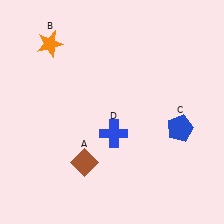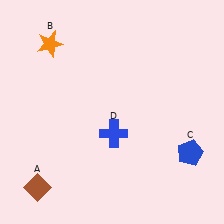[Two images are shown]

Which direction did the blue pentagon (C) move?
The blue pentagon (C) moved down.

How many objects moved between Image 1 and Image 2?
2 objects moved between the two images.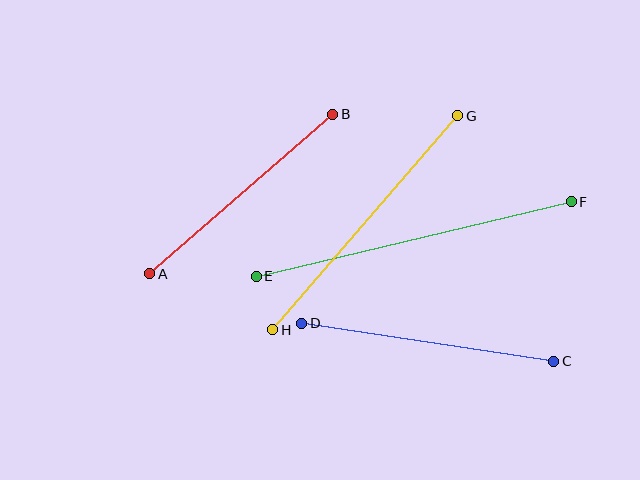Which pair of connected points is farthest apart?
Points E and F are farthest apart.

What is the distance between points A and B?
The distance is approximately 243 pixels.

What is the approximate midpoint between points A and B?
The midpoint is at approximately (241, 194) pixels.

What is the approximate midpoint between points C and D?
The midpoint is at approximately (427, 342) pixels.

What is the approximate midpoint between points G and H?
The midpoint is at approximately (365, 223) pixels.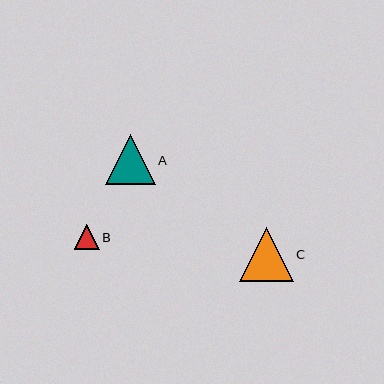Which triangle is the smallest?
Triangle B is the smallest with a size of approximately 25 pixels.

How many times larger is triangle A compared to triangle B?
Triangle A is approximately 2.0 times the size of triangle B.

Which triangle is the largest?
Triangle C is the largest with a size of approximately 54 pixels.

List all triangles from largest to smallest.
From largest to smallest: C, A, B.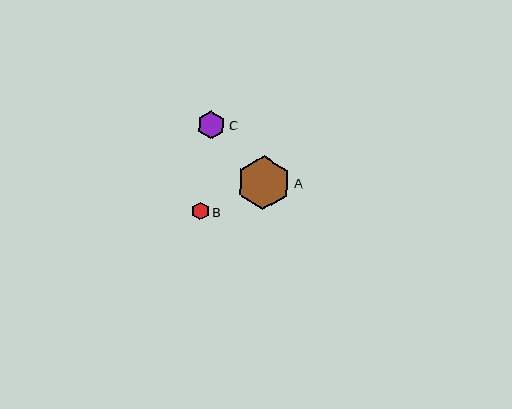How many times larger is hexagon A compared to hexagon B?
Hexagon A is approximately 3.1 times the size of hexagon B.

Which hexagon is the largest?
Hexagon A is the largest with a size of approximately 54 pixels.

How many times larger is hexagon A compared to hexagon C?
Hexagon A is approximately 1.9 times the size of hexagon C.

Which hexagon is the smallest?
Hexagon B is the smallest with a size of approximately 17 pixels.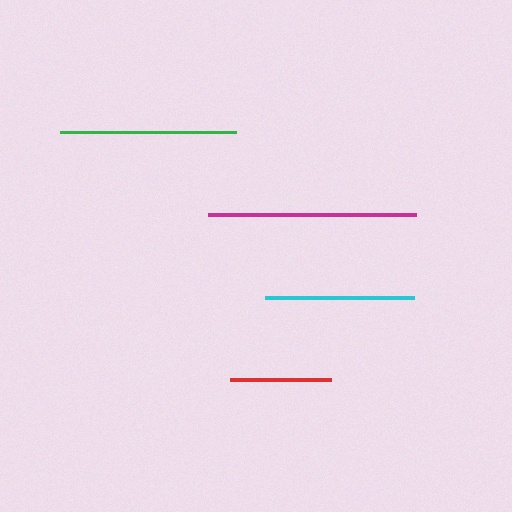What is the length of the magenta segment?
The magenta segment is approximately 208 pixels long.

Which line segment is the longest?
The magenta line is the longest at approximately 208 pixels.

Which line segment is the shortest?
The red line is the shortest at approximately 102 pixels.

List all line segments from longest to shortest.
From longest to shortest: magenta, green, cyan, red.